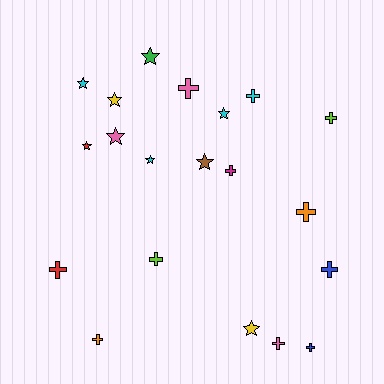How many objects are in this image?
There are 20 objects.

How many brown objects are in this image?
There is 1 brown object.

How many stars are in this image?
There are 9 stars.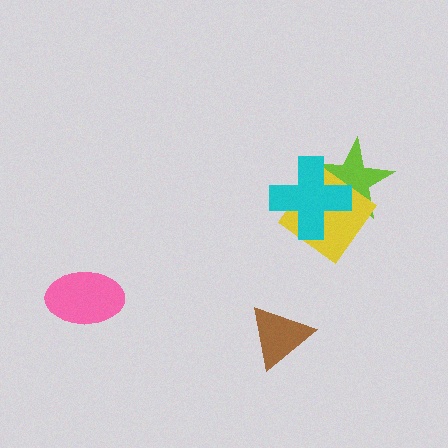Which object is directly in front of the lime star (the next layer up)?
The yellow diamond is directly in front of the lime star.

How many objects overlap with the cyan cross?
2 objects overlap with the cyan cross.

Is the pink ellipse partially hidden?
No, no other shape covers it.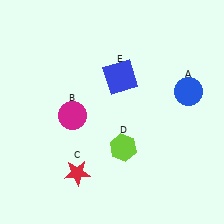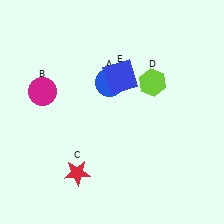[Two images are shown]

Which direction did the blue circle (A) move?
The blue circle (A) moved left.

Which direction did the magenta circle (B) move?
The magenta circle (B) moved left.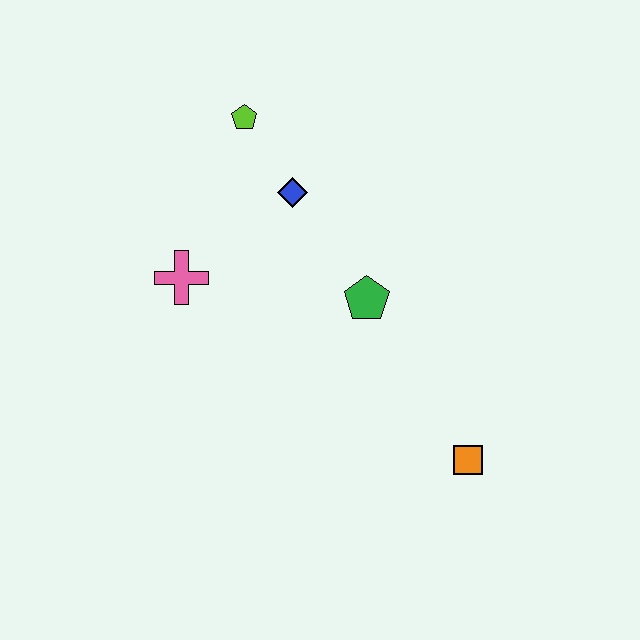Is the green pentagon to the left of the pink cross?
No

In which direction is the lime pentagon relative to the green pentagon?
The lime pentagon is above the green pentagon.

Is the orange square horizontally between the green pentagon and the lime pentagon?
No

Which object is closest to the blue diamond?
The lime pentagon is closest to the blue diamond.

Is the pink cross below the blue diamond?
Yes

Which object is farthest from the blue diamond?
The orange square is farthest from the blue diamond.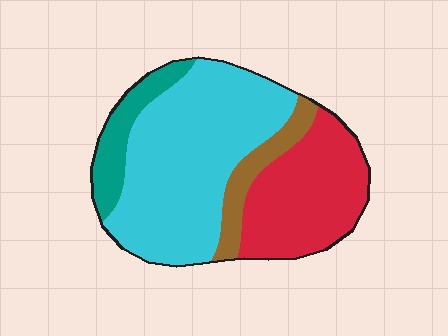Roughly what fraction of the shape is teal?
Teal covers around 10% of the shape.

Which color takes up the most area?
Cyan, at roughly 50%.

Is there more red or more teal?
Red.